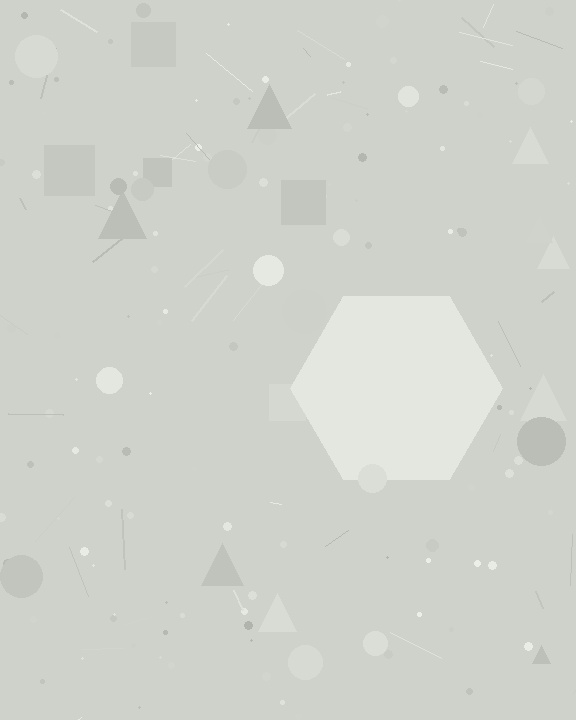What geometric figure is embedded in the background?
A hexagon is embedded in the background.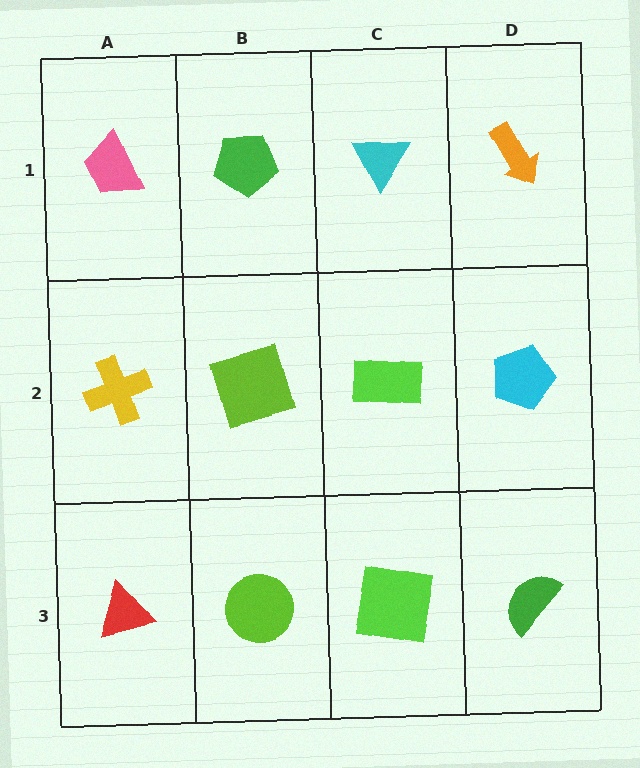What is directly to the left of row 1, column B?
A pink trapezoid.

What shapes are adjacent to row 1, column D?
A cyan pentagon (row 2, column D), a cyan triangle (row 1, column C).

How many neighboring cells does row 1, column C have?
3.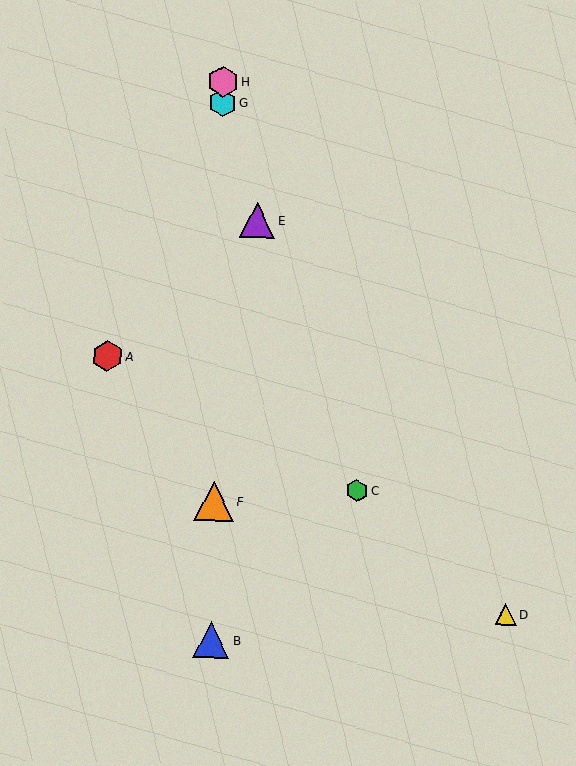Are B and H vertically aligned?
Yes, both are at x≈211.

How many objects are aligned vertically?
4 objects (B, F, G, H) are aligned vertically.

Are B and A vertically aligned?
No, B is at x≈211 and A is at x≈107.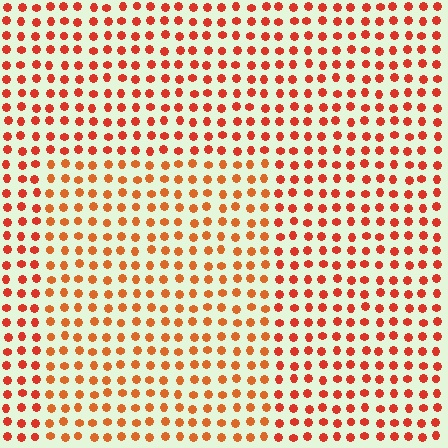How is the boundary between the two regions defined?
The boundary is defined purely by a slight shift in hue (about 17 degrees). Spacing, size, and orientation are identical on both sides.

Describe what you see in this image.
The image is filled with small red elements in a uniform arrangement. A rectangle-shaped region is visible where the elements are tinted to a slightly different hue, forming a subtle color boundary.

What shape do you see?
I see a rectangle.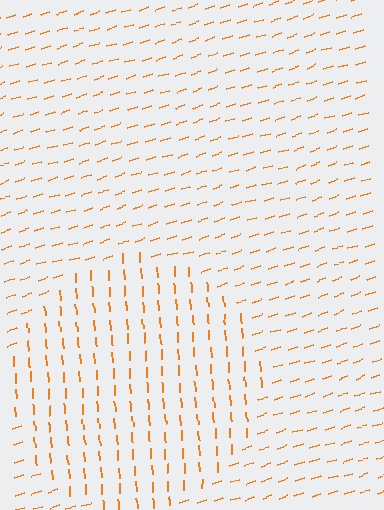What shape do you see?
I see a circle.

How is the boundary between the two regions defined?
The boundary is defined purely by a change in line orientation (approximately 75 degrees difference). All lines are the same color and thickness.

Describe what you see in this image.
The image is filled with small orange line segments. A circle region in the image has lines oriented differently from the surrounding lines, creating a visible texture boundary.